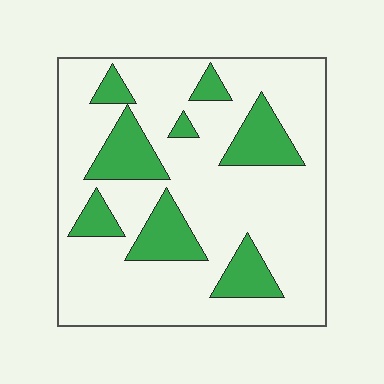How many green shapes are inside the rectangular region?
8.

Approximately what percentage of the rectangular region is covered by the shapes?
Approximately 20%.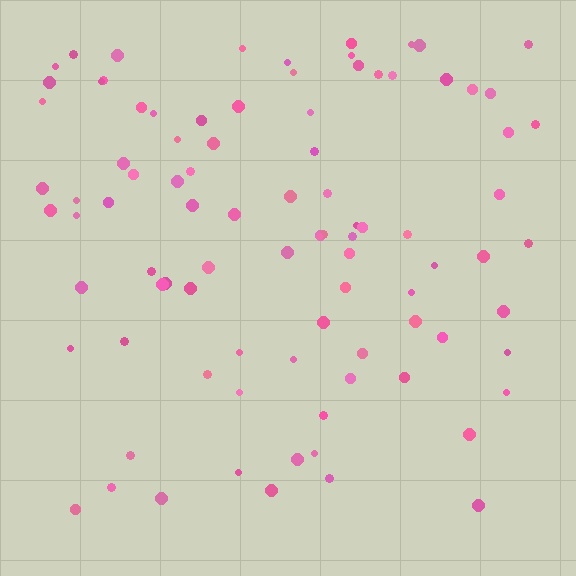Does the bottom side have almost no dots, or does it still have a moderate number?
Still a moderate number, just noticeably fewer than the top.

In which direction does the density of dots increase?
From bottom to top, with the top side densest.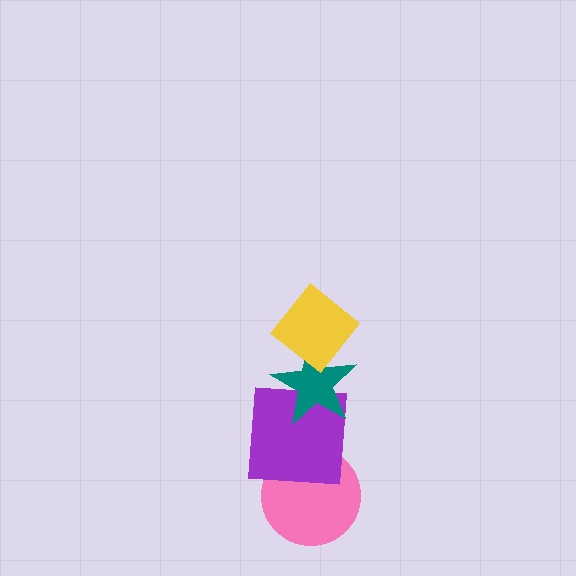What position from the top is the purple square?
The purple square is 3rd from the top.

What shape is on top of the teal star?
The yellow diamond is on top of the teal star.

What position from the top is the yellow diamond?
The yellow diamond is 1st from the top.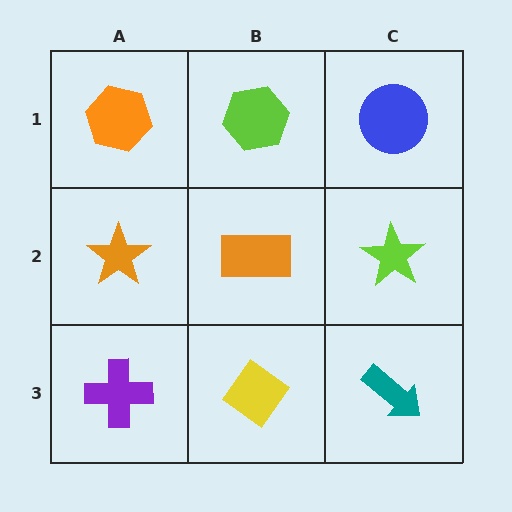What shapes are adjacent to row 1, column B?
An orange rectangle (row 2, column B), an orange hexagon (row 1, column A), a blue circle (row 1, column C).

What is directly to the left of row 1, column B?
An orange hexagon.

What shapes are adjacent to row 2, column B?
A lime hexagon (row 1, column B), a yellow diamond (row 3, column B), an orange star (row 2, column A), a lime star (row 2, column C).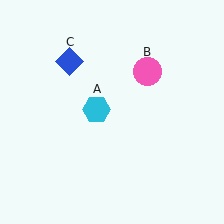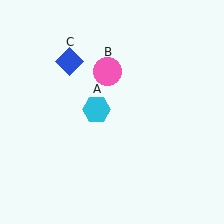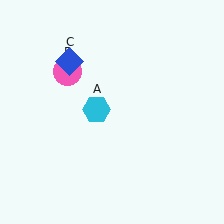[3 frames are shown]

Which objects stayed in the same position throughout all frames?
Cyan hexagon (object A) and blue diamond (object C) remained stationary.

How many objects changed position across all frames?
1 object changed position: pink circle (object B).